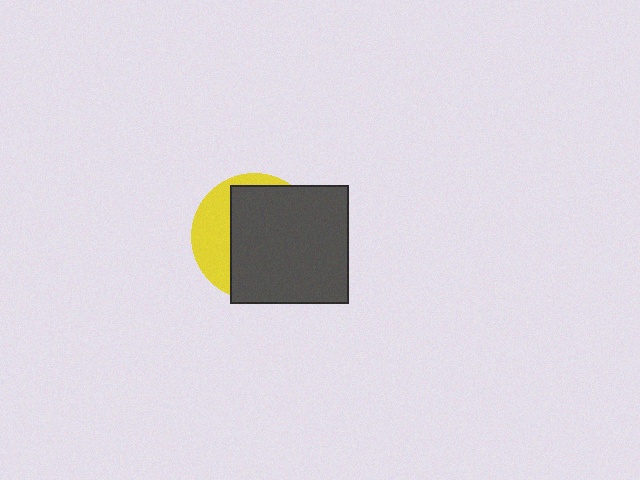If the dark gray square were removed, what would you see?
You would see the complete yellow circle.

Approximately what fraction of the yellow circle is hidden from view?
Roughly 70% of the yellow circle is hidden behind the dark gray square.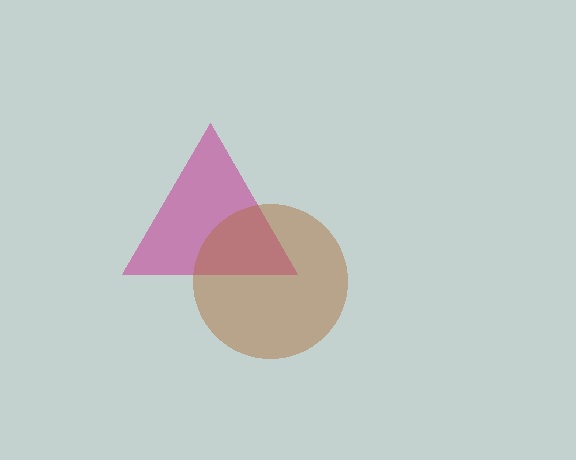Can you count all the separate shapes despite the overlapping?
Yes, there are 2 separate shapes.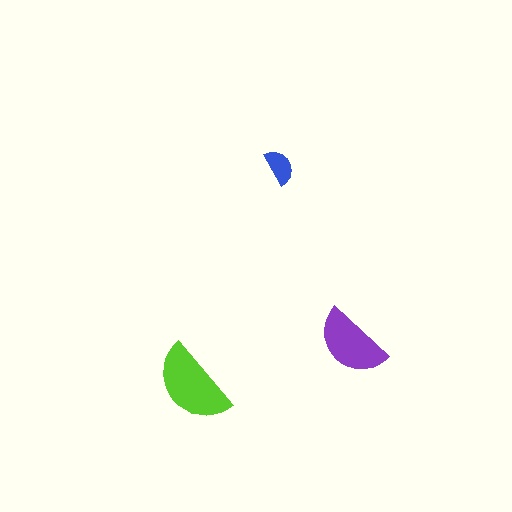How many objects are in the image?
There are 3 objects in the image.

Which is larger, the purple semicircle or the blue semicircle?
The purple one.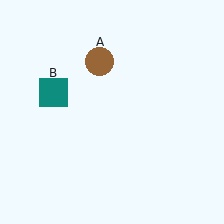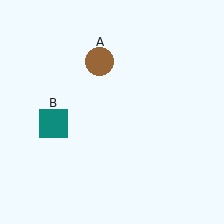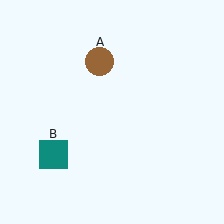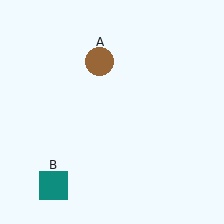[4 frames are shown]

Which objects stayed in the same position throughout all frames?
Brown circle (object A) remained stationary.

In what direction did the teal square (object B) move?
The teal square (object B) moved down.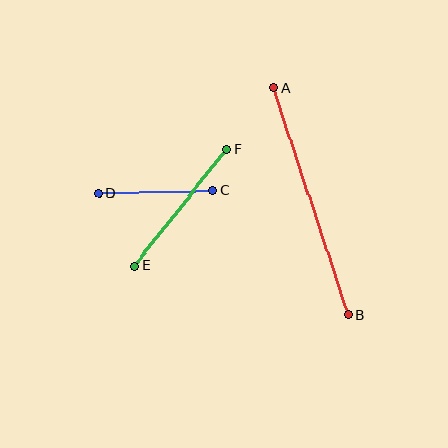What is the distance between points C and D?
The distance is approximately 115 pixels.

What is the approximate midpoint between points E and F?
The midpoint is at approximately (180, 207) pixels.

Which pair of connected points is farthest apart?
Points A and B are farthest apart.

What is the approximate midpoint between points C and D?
The midpoint is at approximately (156, 192) pixels.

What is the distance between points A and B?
The distance is approximately 238 pixels.